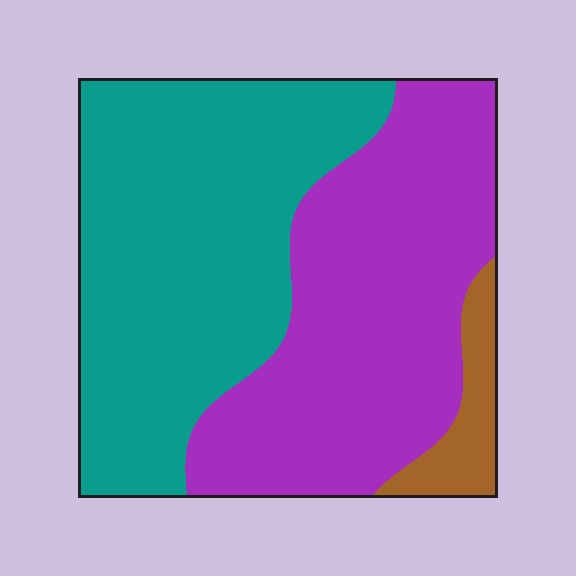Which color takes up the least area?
Brown, at roughly 5%.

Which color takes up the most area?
Teal, at roughly 50%.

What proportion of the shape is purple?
Purple covers roughly 45% of the shape.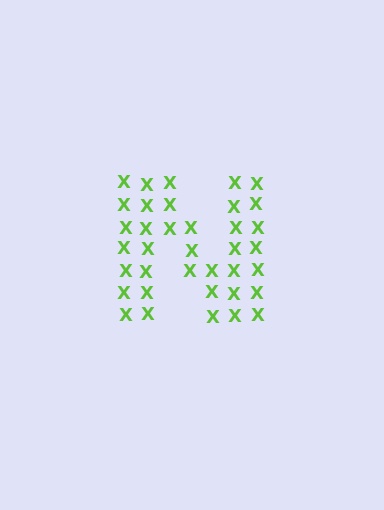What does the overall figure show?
The overall figure shows the letter N.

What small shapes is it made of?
It is made of small letter X's.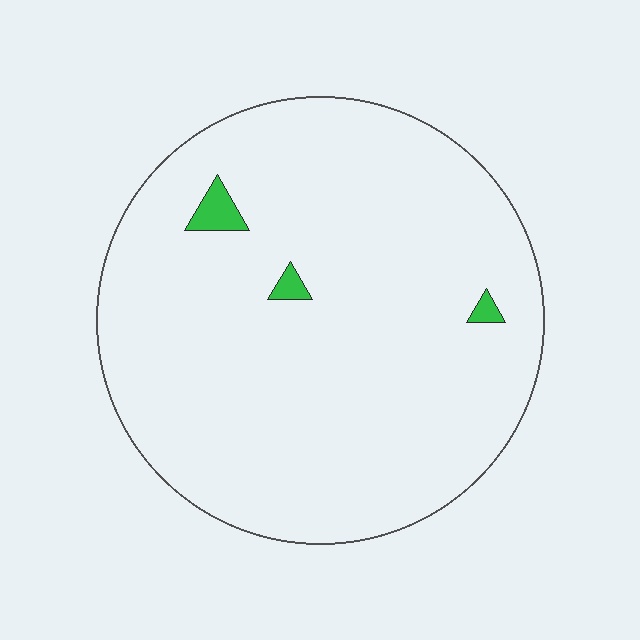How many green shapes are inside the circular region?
3.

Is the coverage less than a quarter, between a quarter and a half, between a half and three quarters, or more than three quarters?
Less than a quarter.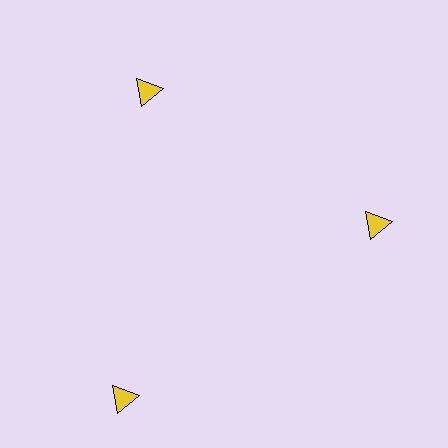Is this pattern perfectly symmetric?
No. The 3 yellow triangles are arranged in a ring, but one element near the 7 o'clock position is pushed outward from the center, breaking the 3-fold rotational symmetry.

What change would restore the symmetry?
The symmetry would be restored by moving it inward, back onto the ring so that all 3 triangles sit at equal angles and equal distance from the center.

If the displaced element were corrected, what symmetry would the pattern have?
It would have 3-fold rotational symmetry — the pattern would map onto itself every 120 degrees.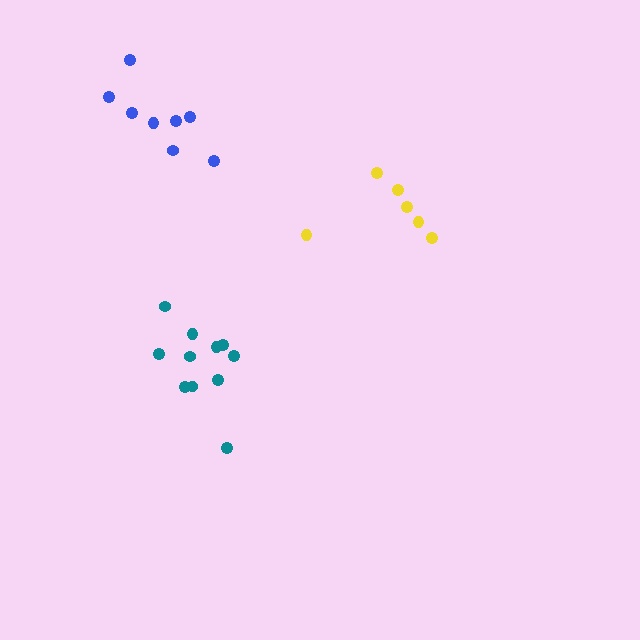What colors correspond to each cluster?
The clusters are colored: yellow, teal, blue.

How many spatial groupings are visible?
There are 3 spatial groupings.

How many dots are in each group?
Group 1: 6 dots, Group 2: 11 dots, Group 3: 8 dots (25 total).